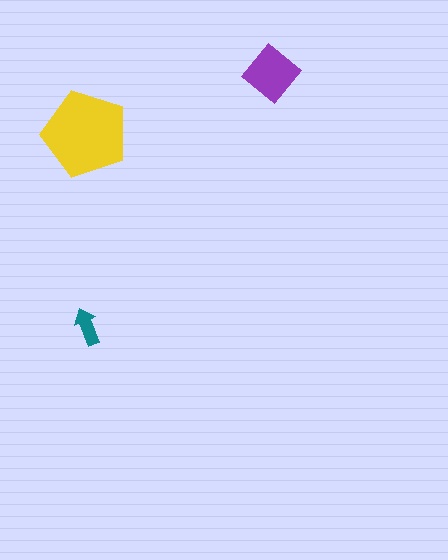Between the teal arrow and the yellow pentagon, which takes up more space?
The yellow pentagon.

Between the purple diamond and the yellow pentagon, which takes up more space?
The yellow pentagon.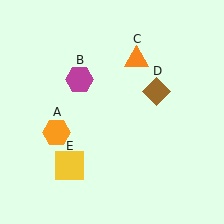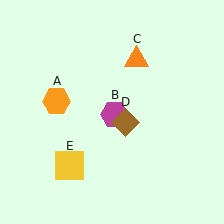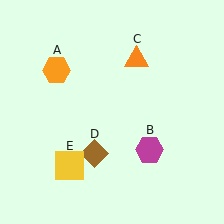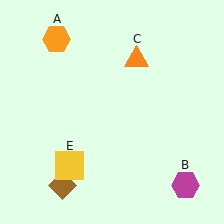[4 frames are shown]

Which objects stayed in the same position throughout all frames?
Orange triangle (object C) and yellow square (object E) remained stationary.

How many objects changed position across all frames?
3 objects changed position: orange hexagon (object A), magenta hexagon (object B), brown diamond (object D).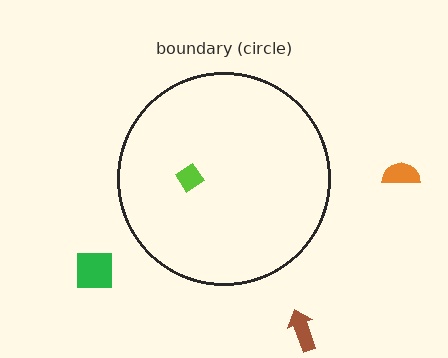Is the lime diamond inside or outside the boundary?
Inside.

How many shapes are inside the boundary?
1 inside, 3 outside.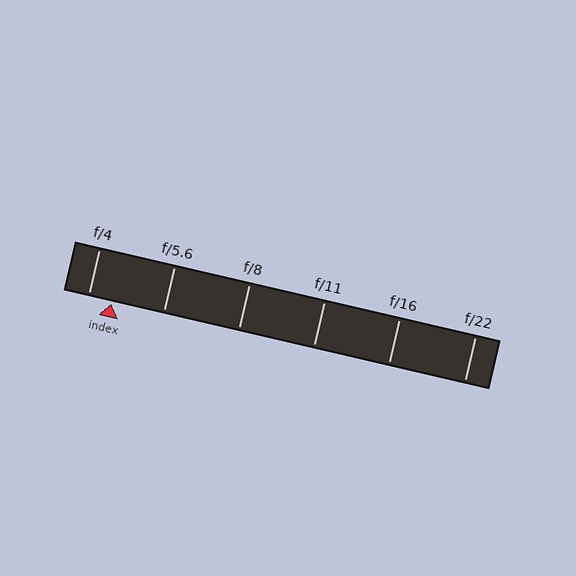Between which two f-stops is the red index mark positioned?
The index mark is between f/4 and f/5.6.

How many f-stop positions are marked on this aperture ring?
There are 6 f-stop positions marked.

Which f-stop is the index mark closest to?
The index mark is closest to f/4.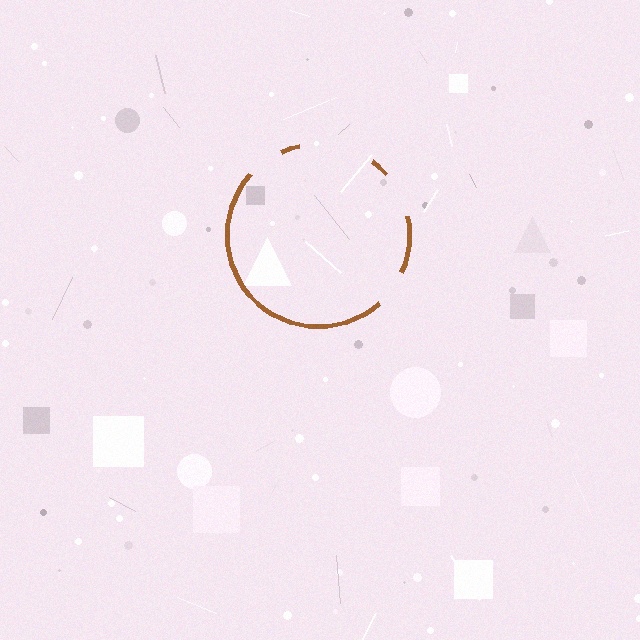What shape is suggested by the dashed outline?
The dashed outline suggests a circle.